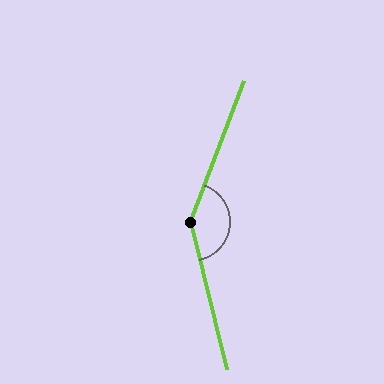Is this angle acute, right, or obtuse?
It is obtuse.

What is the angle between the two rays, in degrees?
Approximately 146 degrees.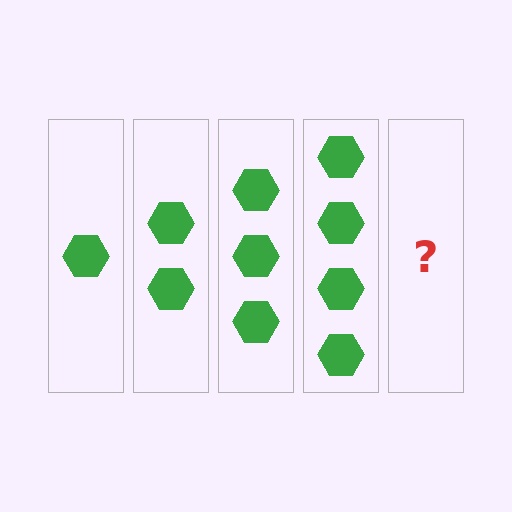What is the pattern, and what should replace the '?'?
The pattern is that each step adds one more hexagon. The '?' should be 5 hexagons.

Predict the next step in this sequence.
The next step is 5 hexagons.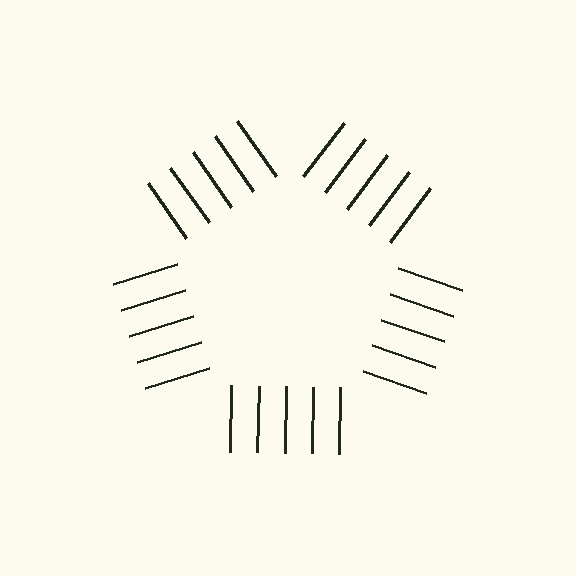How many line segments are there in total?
25 — 5 along each of the 5 edges.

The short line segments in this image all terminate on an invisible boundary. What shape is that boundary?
An illusory pentagon — the line segments terminate on its edges but no continuous stroke is drawn.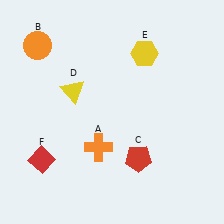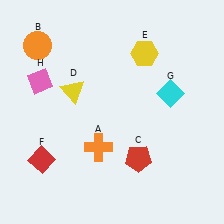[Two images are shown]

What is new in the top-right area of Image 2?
A cyan diamond (G) was added in the top-right area of Image 2.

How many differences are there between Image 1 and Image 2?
There are 2 differences between the two images.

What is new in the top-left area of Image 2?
A pink diamond (H) was added in the top-left area of Image 2.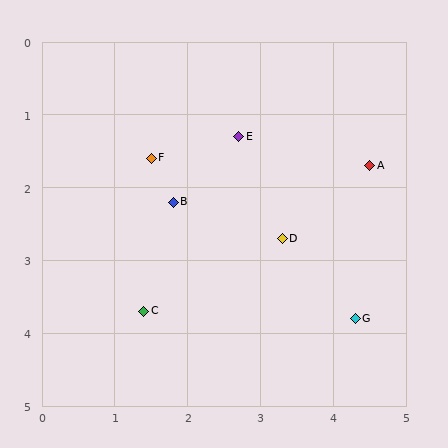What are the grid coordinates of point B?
Point B is at approximately (1.8, 2.2).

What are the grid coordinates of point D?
Point D is at approximately (3.3, 2.7).